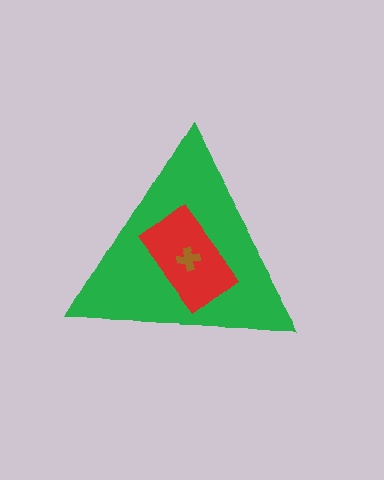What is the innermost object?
The brown cross.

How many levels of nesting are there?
3.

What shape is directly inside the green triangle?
The red rectangle.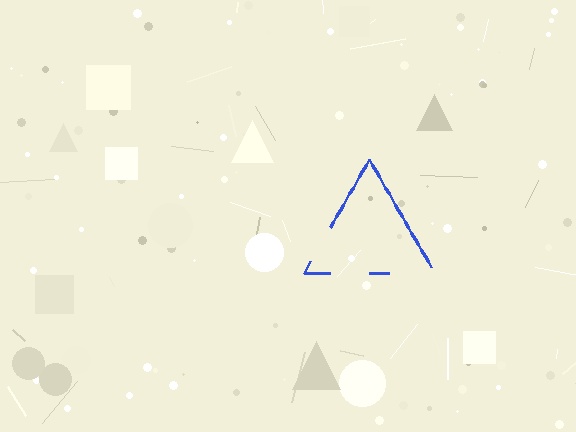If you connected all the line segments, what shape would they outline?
They would outline a triangle.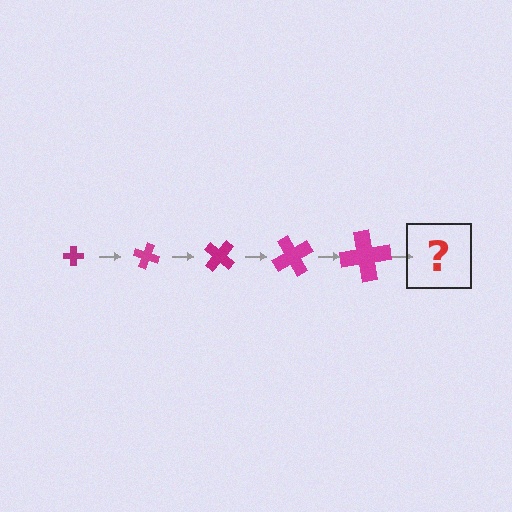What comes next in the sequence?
The next element should be a cross, larger than the previous one and rotated 100 degrees from the start.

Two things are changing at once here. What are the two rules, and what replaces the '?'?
The two rules are that the cross grows larger each step and it rotates 20 degrees each step. The '?' should be a cross, larger than the previous one and rotated 100 degrees from the start.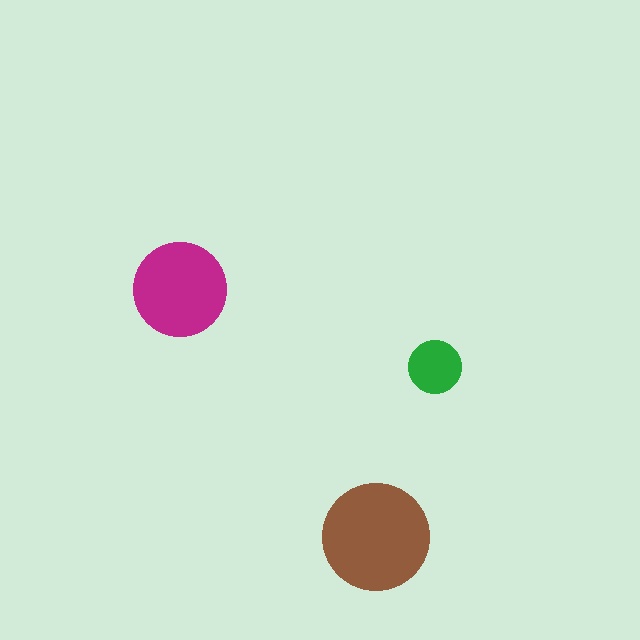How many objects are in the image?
There are 3 objects in the image.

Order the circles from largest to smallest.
the brown one, the magenta one, the green one.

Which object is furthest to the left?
The magenta circle is leftmost.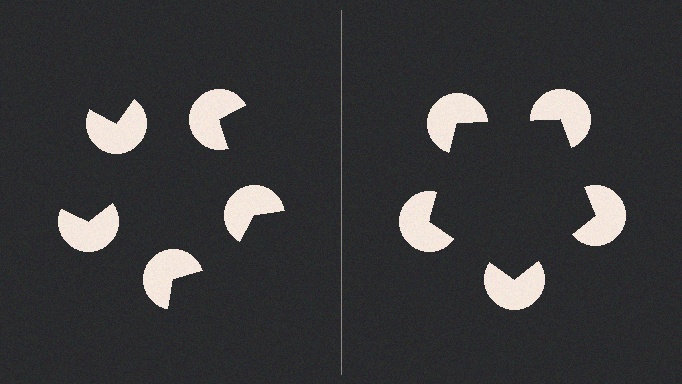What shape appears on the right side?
An illusory pentagon.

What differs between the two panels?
The pac-man discs are positioned identically on both sides; only the wedge orientations differ. On the right they align to a pentagon; on the left they are misaligned.